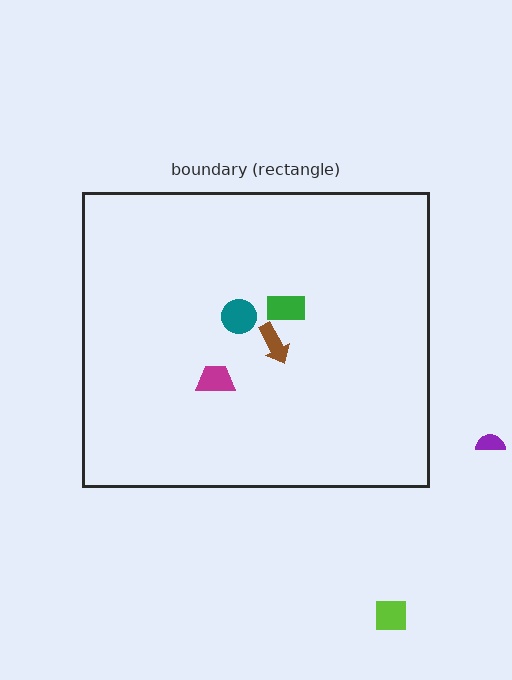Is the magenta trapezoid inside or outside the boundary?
Inside.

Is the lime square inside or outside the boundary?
Outside.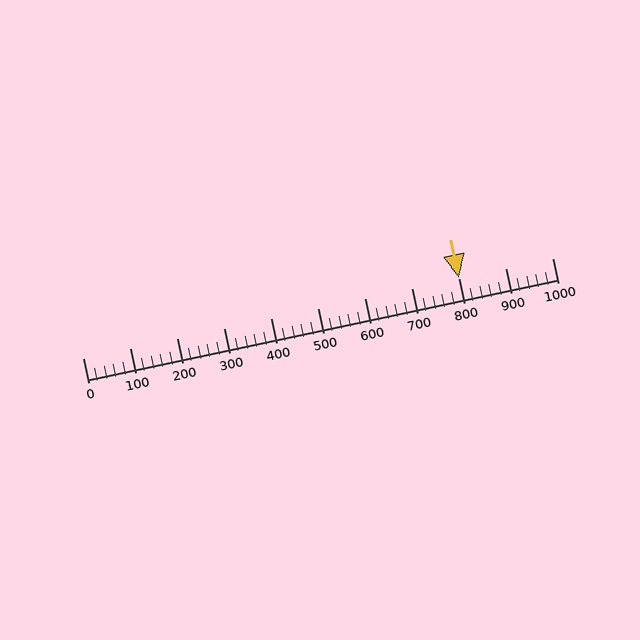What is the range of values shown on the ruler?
The ruler shows values from 0 to 1000.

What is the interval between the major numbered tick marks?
The major tick marks are spaced 100 units apart.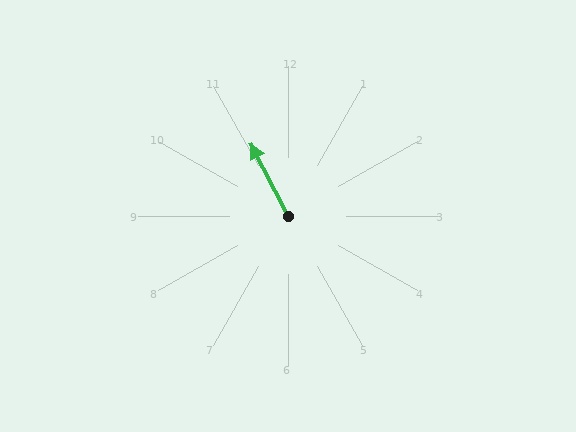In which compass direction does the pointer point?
Northwest.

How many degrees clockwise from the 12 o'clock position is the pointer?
Approximately 333 degrees.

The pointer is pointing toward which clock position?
Roughly 11 o'clock.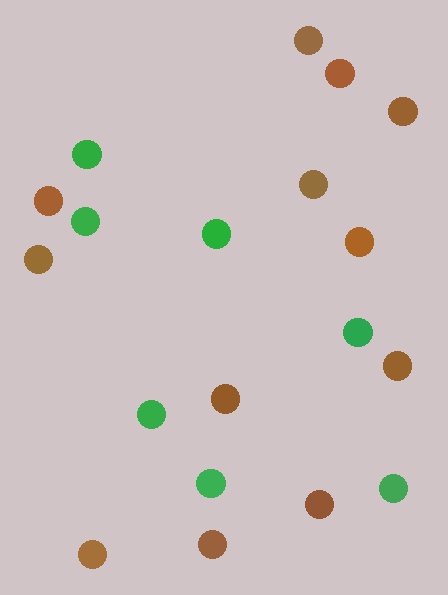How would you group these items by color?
There are 2 groups: one group of brown circles (12) and one group of green circles (7).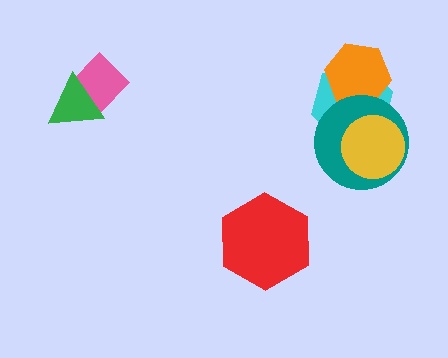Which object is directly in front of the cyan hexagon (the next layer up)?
The orange hexagon is directly in front of the cyan hexagon.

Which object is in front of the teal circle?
The yellow circle is in front of the teal circle.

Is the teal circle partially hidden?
Yes, it is partially covered by another shape.